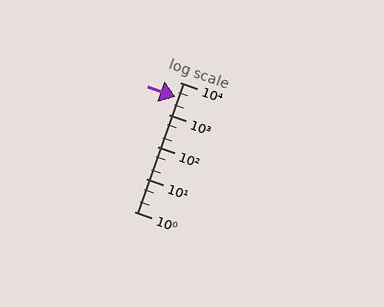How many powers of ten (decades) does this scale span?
The scale spans 4 decades, from 1 to 10000.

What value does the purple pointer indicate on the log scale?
The pointer indicates approximately 3500.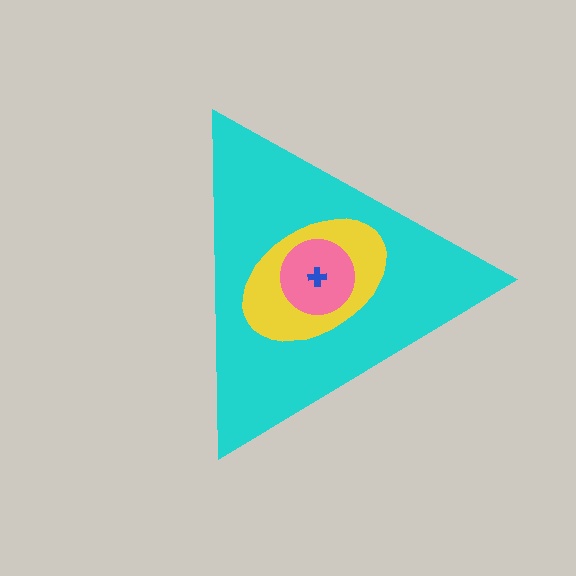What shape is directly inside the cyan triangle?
The yellow ellipse.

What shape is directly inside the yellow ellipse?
The pink circle.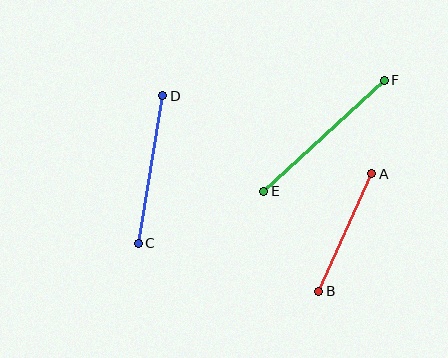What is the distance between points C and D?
The distance is approximately 149 pixels.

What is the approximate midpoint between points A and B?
The midpoint is at approximately (345, 232) pixels.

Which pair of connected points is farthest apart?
Points E and F are farthest apart.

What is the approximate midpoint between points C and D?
The midpoint is at approximately (151, 169) pixels.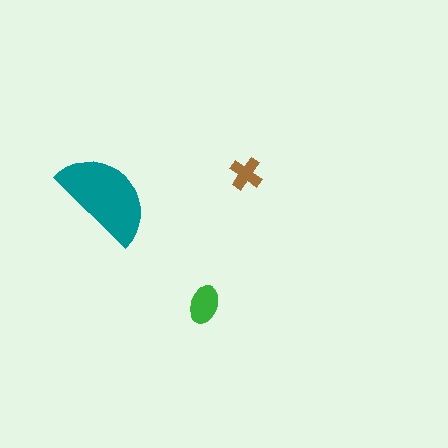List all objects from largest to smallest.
The teal semicircle, the green ellipse, the brown cross.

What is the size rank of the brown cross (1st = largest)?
3rd.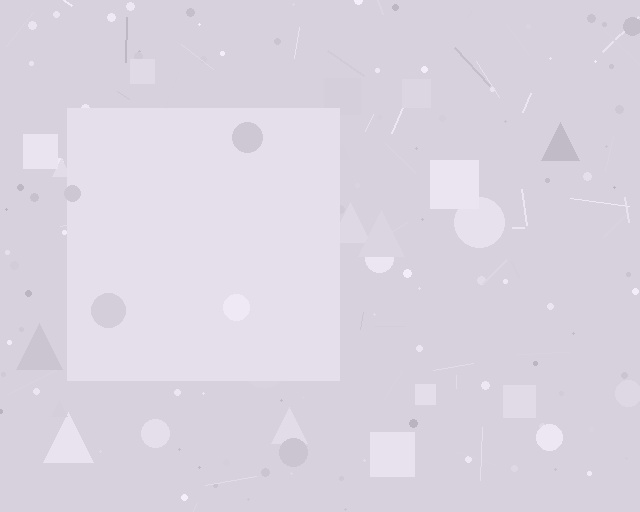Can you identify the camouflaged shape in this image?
The camouflaged shape is a square.